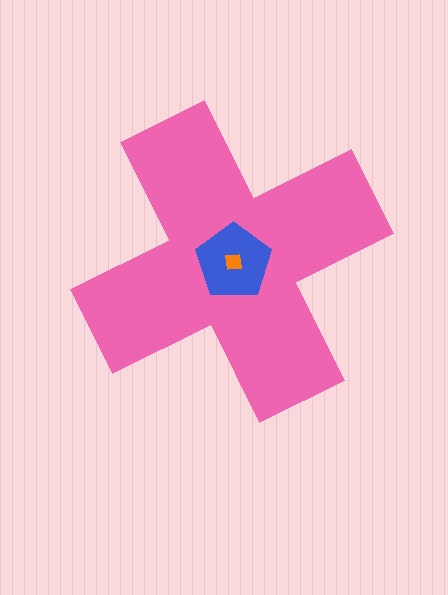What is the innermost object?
The orange square.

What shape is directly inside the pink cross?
The blue pentagon.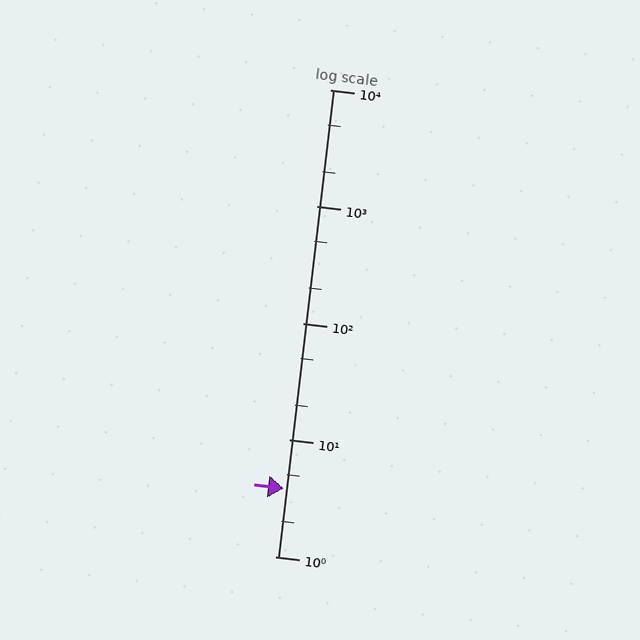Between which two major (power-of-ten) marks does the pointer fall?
The pointer is between 1 and 10.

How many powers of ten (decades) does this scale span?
The scale spans 4 decades, from 1 to 10000.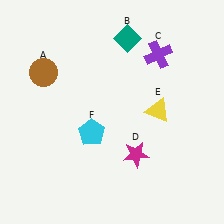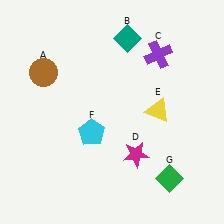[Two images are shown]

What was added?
A green diamond (G) was added in Image 2.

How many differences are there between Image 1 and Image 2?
There is 1 difference between the two images.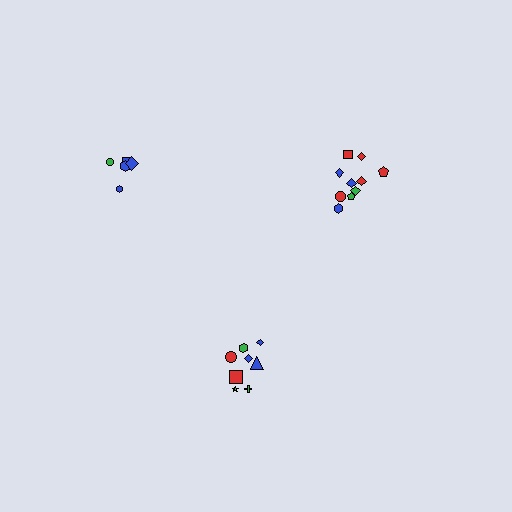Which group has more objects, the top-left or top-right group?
The top-right group.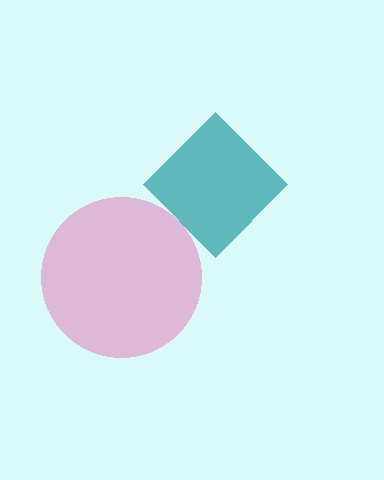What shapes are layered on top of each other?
The layered shapes are: a pink circle, a teal diamond.